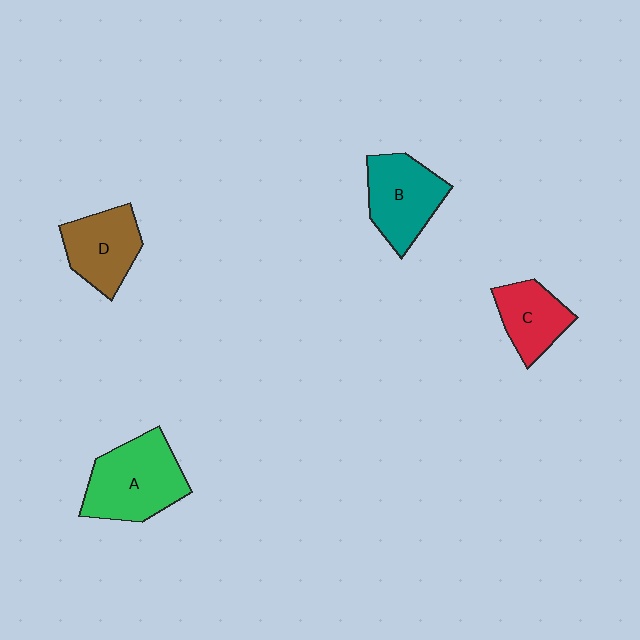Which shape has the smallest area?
Shape C (red).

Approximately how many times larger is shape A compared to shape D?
Approximately 1.3 times.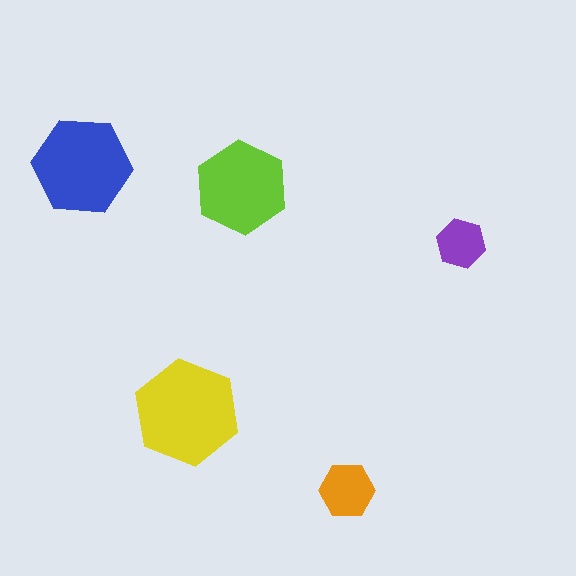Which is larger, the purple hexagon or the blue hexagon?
The blue one.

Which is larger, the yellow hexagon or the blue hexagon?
The yellow one.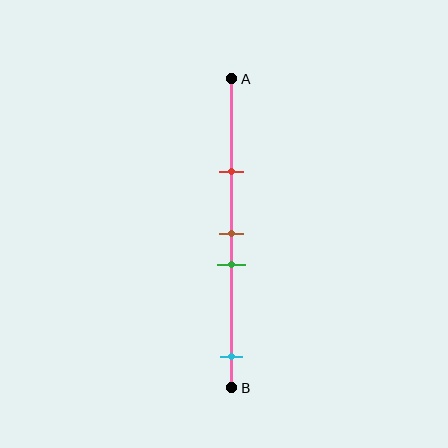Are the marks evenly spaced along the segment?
No, the marks are not evenly spaced.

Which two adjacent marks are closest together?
The brown and green marks are the closest adjacent pair.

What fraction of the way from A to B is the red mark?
The red mark is approximately 30% (0.3) of the way from A to B.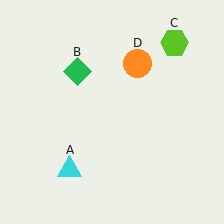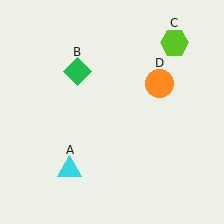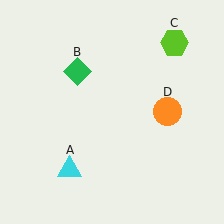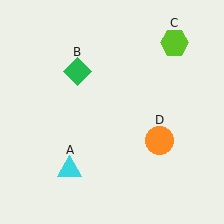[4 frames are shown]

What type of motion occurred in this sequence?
The orange circle (object D) rotated clockwise around the center of the scene.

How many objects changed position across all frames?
1 object changed position: orange circle (object D).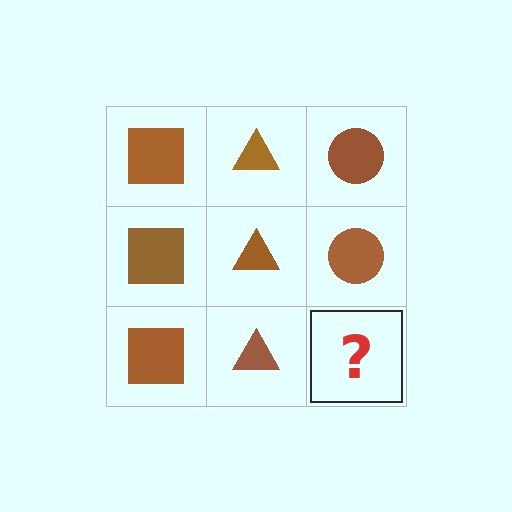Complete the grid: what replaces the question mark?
The question mark should be replaced with a brown circle.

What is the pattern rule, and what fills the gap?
The rule is that each column has a consistent shape. The gap should be filled with a brown circle.